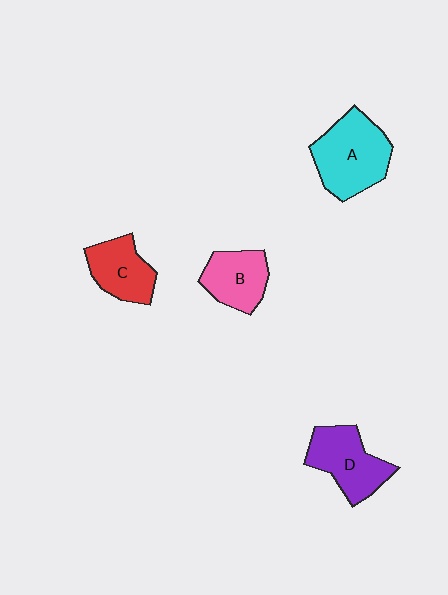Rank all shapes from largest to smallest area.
From largest to smallest: A (cyan), D (purple), C (red), B (pink).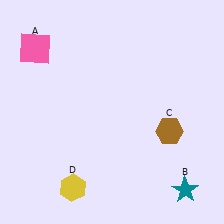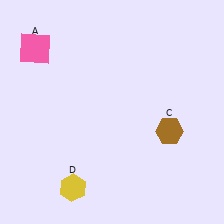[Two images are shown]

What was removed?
The teal star (B) was removed in Image 2.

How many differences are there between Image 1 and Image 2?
There is 1 difference between the two images.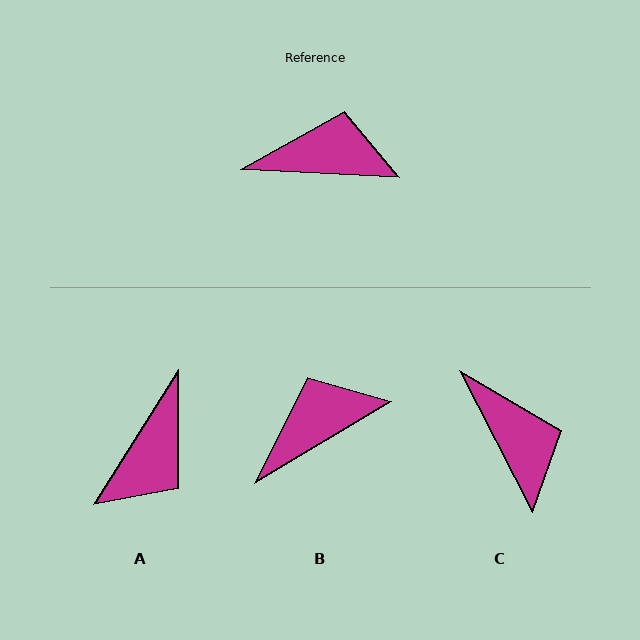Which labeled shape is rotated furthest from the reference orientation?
A, about 119 degrees away.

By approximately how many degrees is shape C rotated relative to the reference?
Approximately 59 degrees clockwise.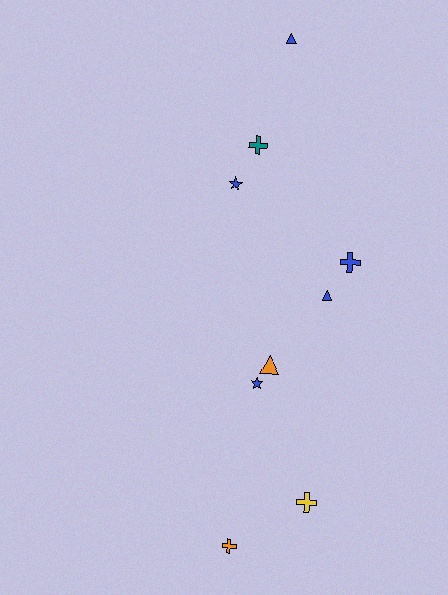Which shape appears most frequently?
Cross, with 4 objects.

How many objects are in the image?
There are 9 objects.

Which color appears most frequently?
Blue, with 5 objects.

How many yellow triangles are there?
There are no yellow triangles.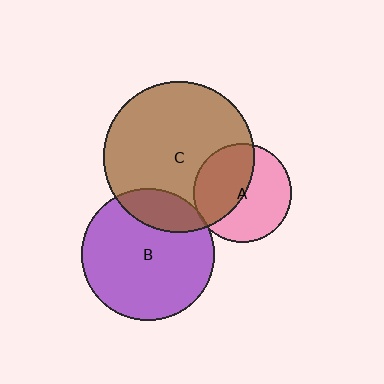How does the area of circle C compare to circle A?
Approximately 2.3 times.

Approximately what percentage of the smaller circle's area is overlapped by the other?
Approximately 5%.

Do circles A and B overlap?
Yes.